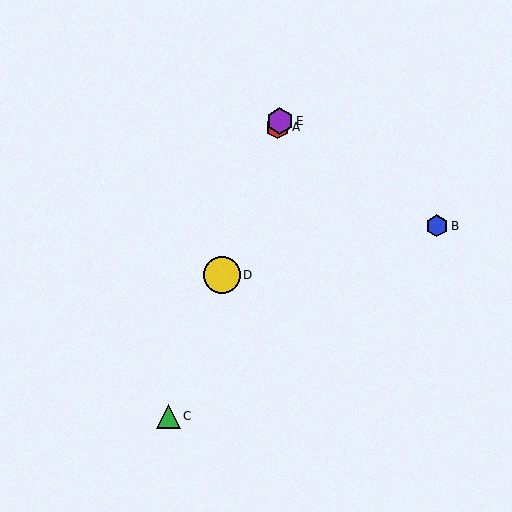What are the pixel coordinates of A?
Object A is at (278, 127).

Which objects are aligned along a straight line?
Objects A, C, D, E are aligned along a straight line.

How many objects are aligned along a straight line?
4 objects (A, C, D, E) are aligned along a straight line.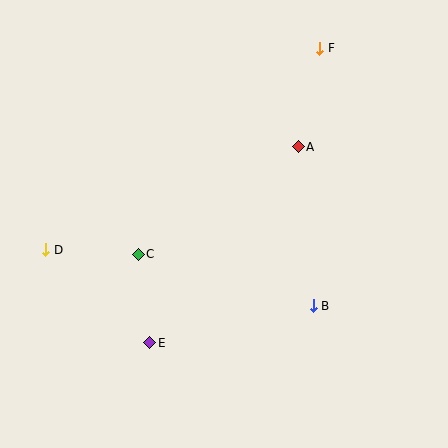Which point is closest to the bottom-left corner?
Point E is closest to the bottom-left corner.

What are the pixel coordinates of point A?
Point A is at (298, 147).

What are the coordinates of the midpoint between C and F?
The midpoint between C and F is at (229, 151).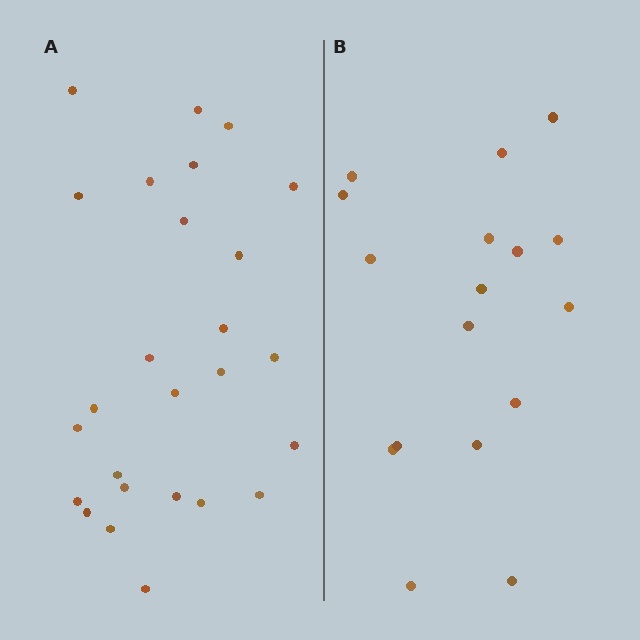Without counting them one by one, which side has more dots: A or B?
Region A (the left region) has more dots.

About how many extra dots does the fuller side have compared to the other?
Region A has roughly 8 or so more dots than region B.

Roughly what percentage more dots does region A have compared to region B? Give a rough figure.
About 55% more.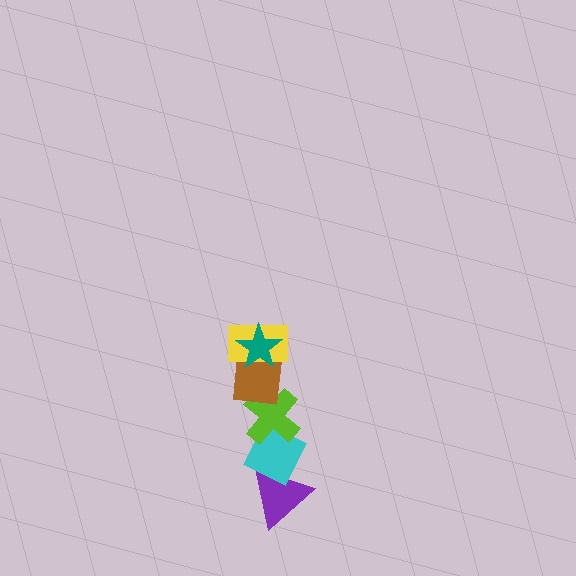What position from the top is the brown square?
The brown square is 3rd from the top.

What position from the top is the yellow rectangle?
The yellow rectangle is 2nd from the top.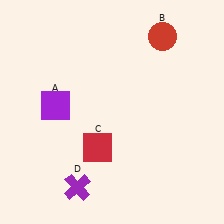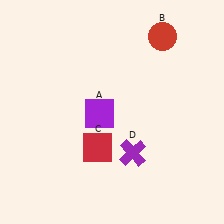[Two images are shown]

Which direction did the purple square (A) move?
The purple square (A) moved right.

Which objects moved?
The objects that moved are: the purple square (A), the purple cross (D).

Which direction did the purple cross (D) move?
The purple cross (D) moved right.